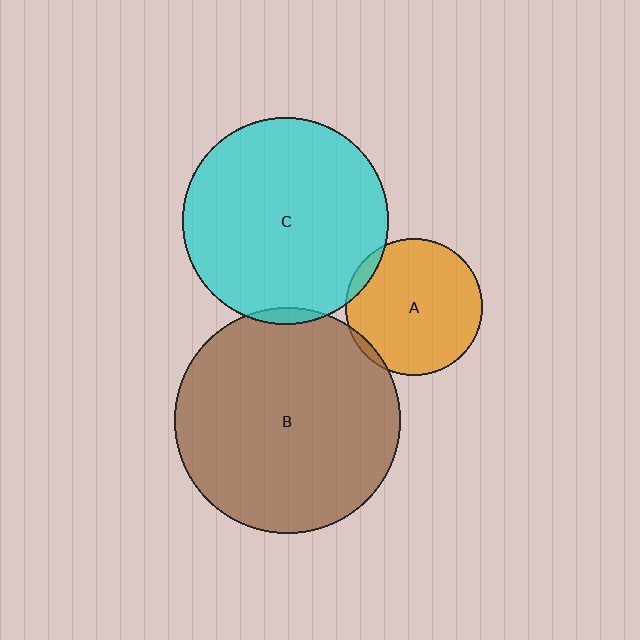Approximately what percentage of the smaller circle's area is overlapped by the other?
Approximately 5%.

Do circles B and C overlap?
Yes.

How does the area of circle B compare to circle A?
Approximately 2.7 times.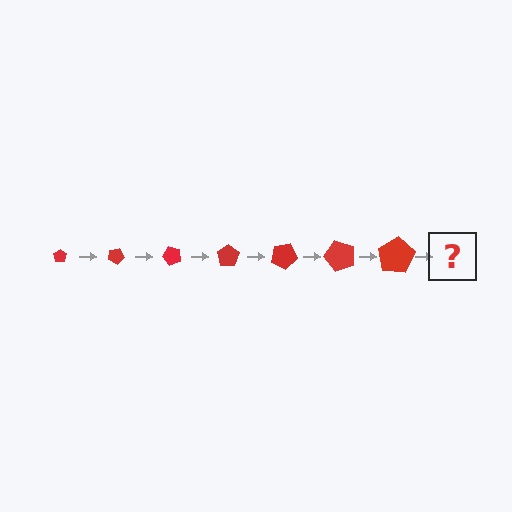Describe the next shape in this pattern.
It should be a pentagon, larger than the previous one and rotated 175 degrees from the start.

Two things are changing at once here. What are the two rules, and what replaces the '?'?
The two rules are that the pentagon grows larger each step and it rotates 25 degrees each step. The '?' should be a pentagon, larger than the previous one and rotated 175 degrees from the start.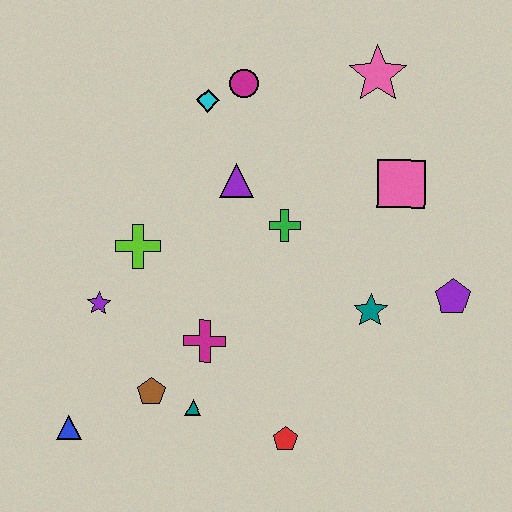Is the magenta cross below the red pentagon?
No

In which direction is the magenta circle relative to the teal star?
The magenta circle is above the teal star.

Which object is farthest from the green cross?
The blue triangle is farthest from the green cross.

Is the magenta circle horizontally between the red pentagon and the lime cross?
Yes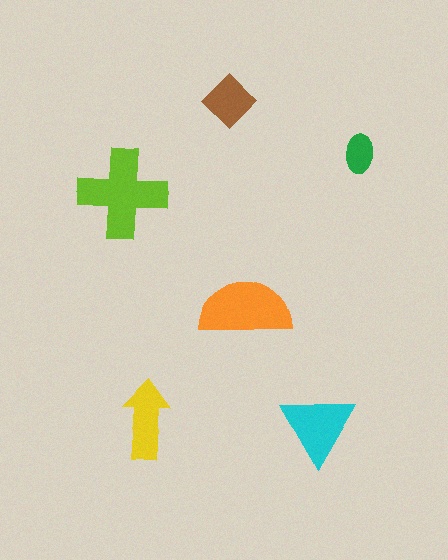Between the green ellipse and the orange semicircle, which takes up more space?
The orange semicircle.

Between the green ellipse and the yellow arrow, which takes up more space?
The yellow arrow.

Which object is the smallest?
The green ellipse.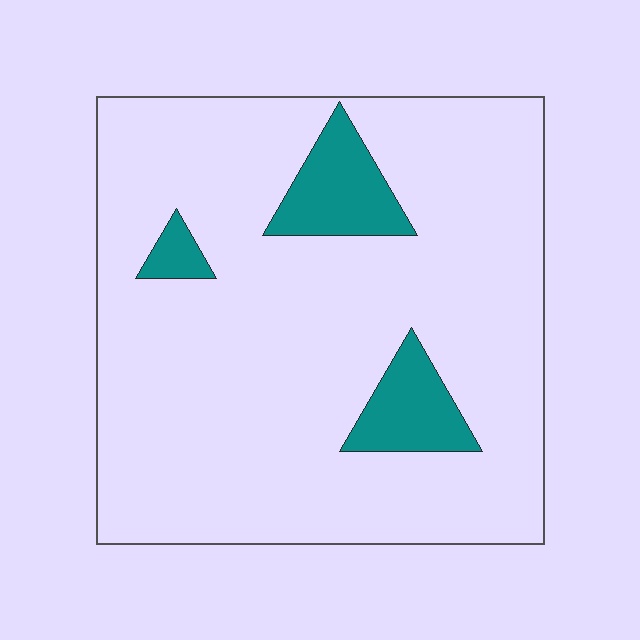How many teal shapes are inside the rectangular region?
3.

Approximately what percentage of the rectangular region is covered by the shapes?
Approximately 10%.